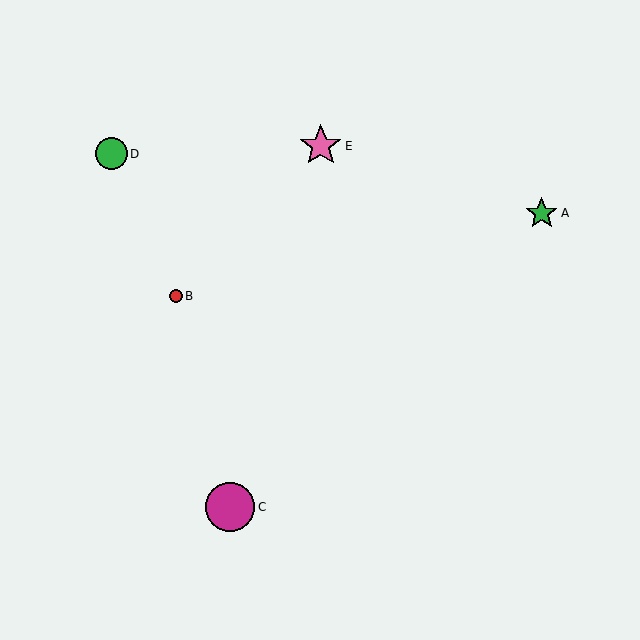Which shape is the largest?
The magenta circle (labeled C) is the largest.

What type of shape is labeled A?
Shape A is a green star.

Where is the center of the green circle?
The center of the green circle is at (111, 154).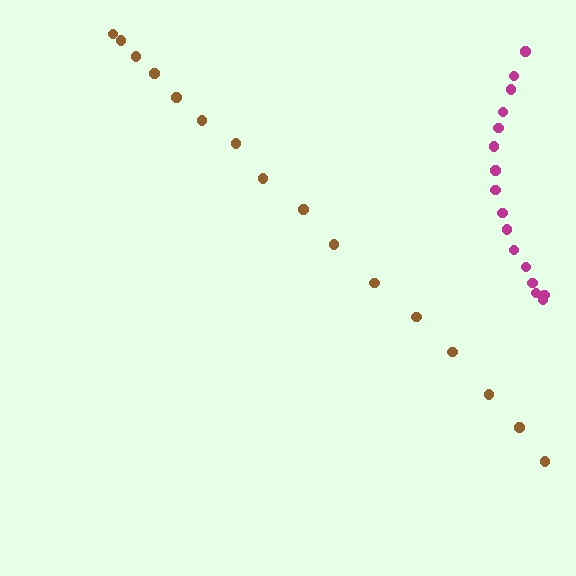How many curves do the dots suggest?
There are 2 distinct paths.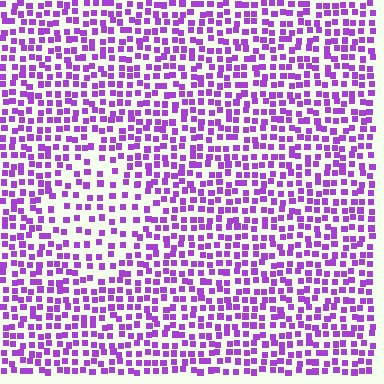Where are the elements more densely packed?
The elements are more densely packed outside the diamond boundary.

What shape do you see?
I see a diamond.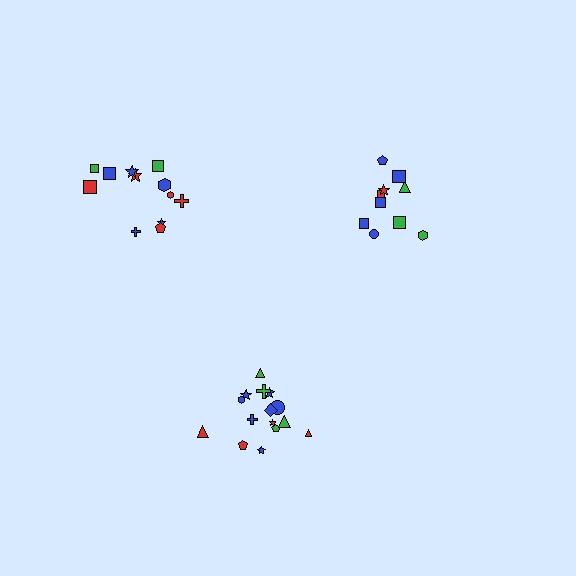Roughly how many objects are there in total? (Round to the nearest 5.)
Roughly 35 objects in total.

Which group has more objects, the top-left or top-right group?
The top-left group.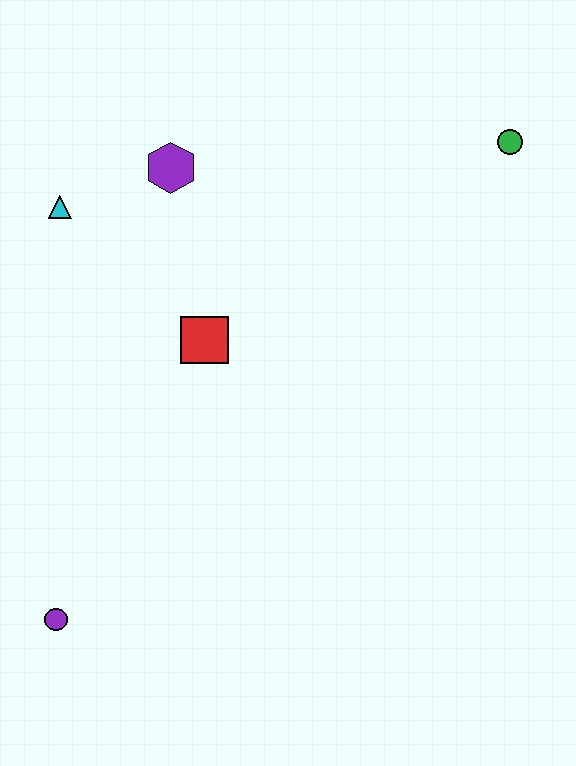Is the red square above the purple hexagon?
No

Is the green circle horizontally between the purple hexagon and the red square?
No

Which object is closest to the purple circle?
The red square is closest to the purple circle.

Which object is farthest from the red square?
The green circle is farthest from the red square.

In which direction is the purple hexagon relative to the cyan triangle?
The purple hexagon is to the right of the cyan triangle.